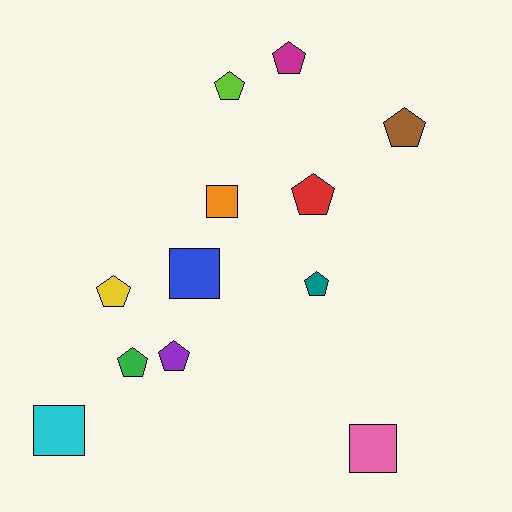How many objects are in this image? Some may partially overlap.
There are 12 objects.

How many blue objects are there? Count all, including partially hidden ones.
There is 1 blue object.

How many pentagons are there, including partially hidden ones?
There are 8 pentagons.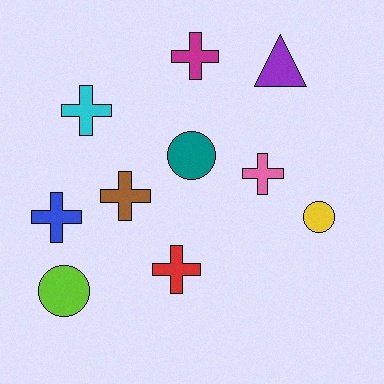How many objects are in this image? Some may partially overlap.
There are 10 objects.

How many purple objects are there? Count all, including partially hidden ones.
There is 1 purple object.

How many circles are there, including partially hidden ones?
There are 3 circles.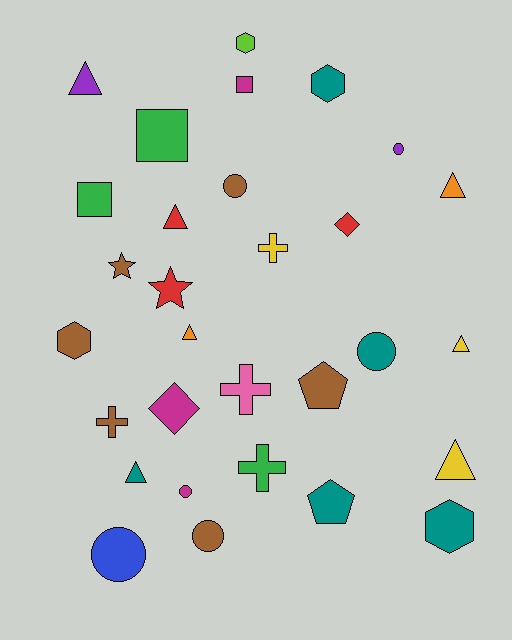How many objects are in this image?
There are 30 objects.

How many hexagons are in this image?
There are 4 hexagons.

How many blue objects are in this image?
There is 1 blue object.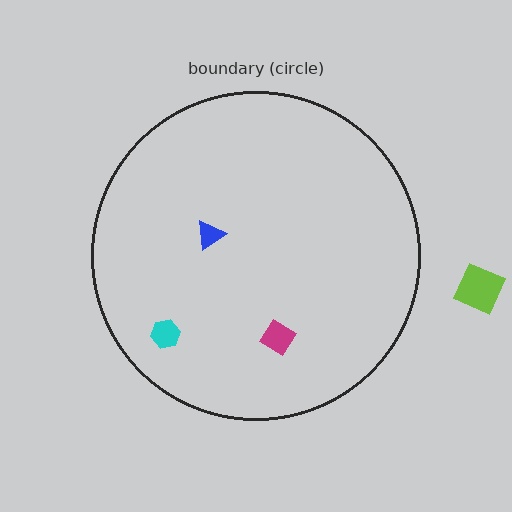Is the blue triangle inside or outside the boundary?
Inside.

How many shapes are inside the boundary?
3 inside, 1 outside.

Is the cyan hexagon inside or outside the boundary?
Inside.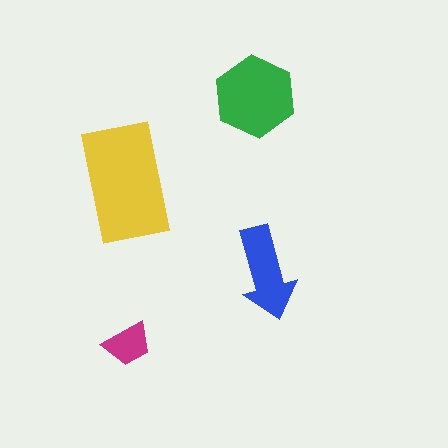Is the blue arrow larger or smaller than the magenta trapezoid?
Larger.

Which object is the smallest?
The magenta trapezoid.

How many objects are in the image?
There are 4 objects in the image.